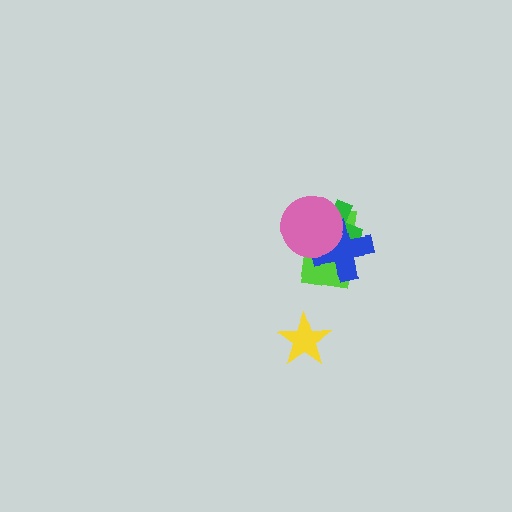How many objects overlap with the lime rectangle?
3 objects overlap with the lime rectangle.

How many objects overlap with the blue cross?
3 objects overlap with the blue cross.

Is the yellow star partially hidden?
No, no other shape covers it.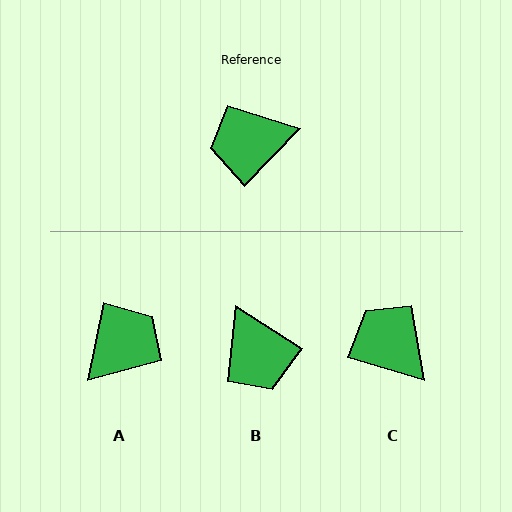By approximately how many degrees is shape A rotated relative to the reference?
Approximately 148 degrees clockwise.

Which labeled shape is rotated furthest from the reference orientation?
A, about 148 degrees away.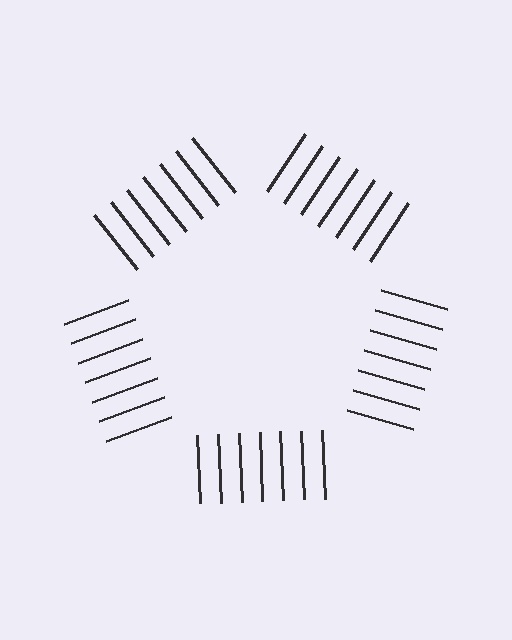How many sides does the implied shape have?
5 sides — the line-ends trace a pentagon.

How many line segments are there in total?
35 — 7 along each of the 5 edges.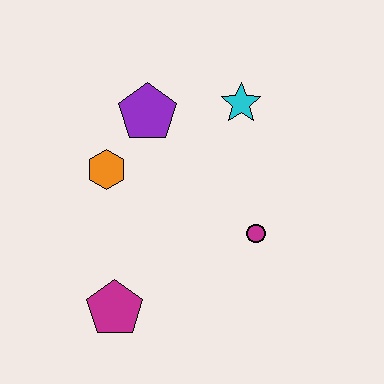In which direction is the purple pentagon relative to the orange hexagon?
The purple pentagon is above the orange hexagon.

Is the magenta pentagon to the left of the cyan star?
Yes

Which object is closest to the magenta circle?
The cyan star is closest to the magenta circle.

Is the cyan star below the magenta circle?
No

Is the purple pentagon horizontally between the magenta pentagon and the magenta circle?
Yes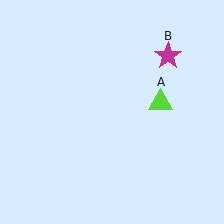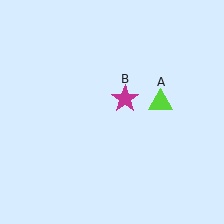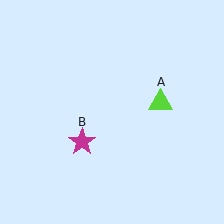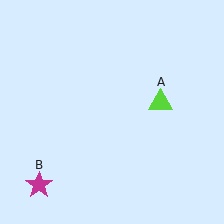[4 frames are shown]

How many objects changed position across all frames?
1 object changed position: magenta star (object B).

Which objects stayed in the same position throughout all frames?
Lime triangle (object A) remained stationary.